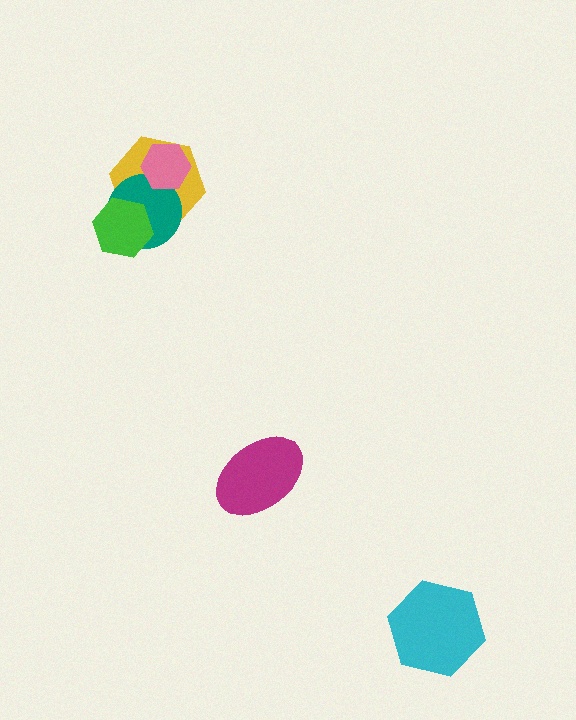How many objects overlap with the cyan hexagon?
0 objects overlap with the cyan hexagon.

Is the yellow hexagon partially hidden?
Yes, it is partially covered by another shape.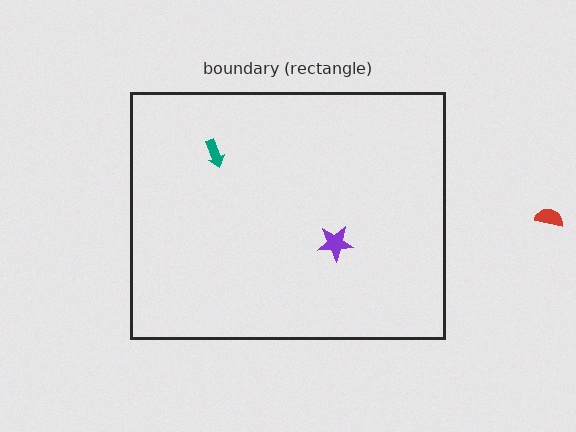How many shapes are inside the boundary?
2 inside, 1 outside.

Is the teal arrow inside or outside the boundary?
Inside.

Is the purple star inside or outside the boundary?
Inside.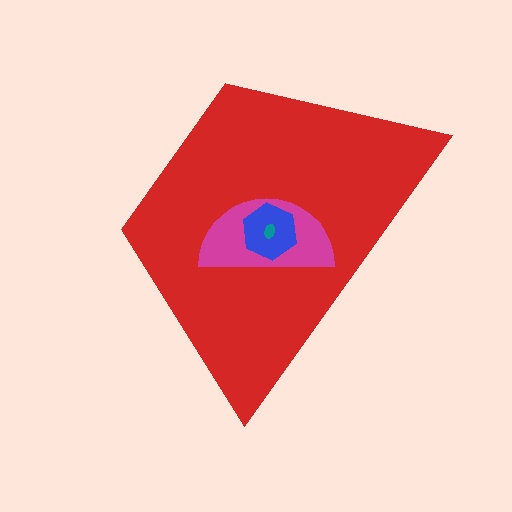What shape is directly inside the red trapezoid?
The magenta semicircle.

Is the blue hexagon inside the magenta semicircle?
Yes.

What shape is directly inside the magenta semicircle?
The blue hexagon.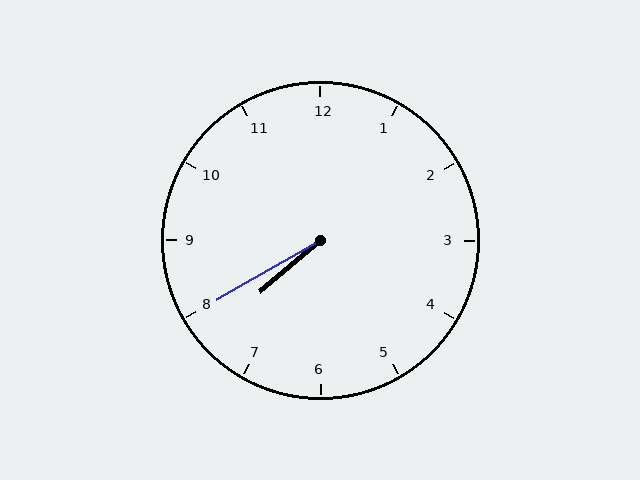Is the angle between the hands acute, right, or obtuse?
It is acute.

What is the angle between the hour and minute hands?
Approximately 10 degrees.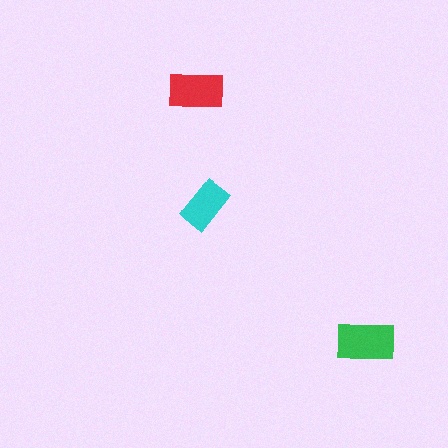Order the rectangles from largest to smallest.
the green one, the red one, the cyan one.